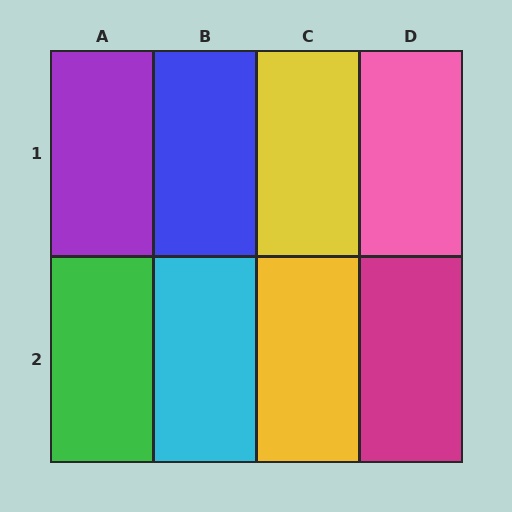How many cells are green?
1 cell is green.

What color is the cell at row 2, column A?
Green.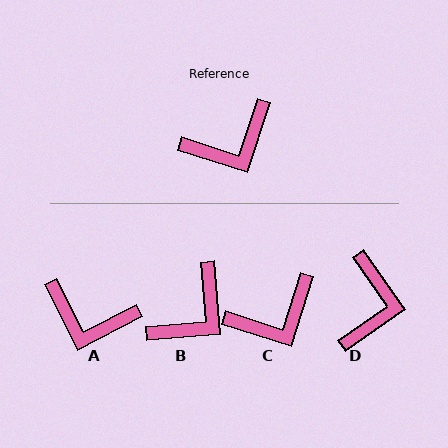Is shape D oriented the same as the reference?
No, it is off by about 53 degrees.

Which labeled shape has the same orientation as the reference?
C.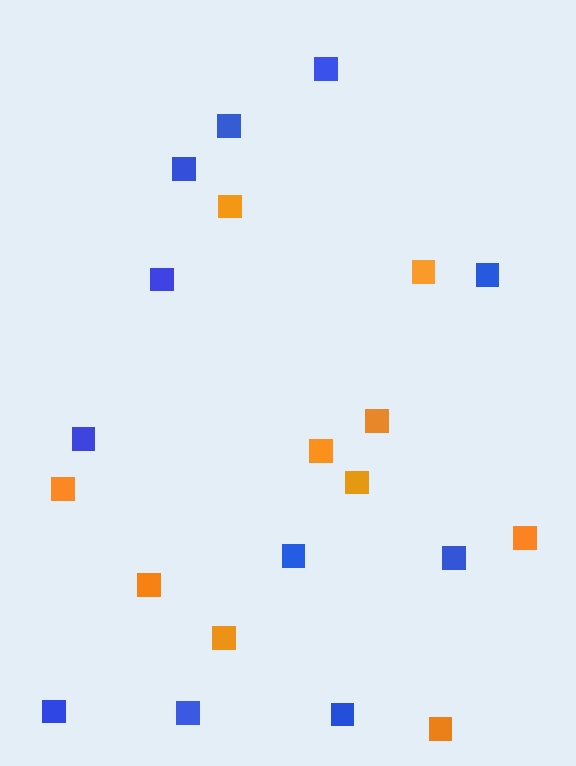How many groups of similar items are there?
There are 2 groups: one group of blue squares (11) and one group of orange squares (10).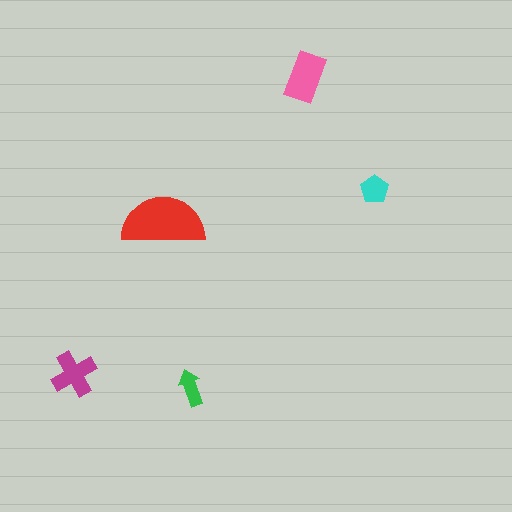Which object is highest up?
The pink rectangle is topmost.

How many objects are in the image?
There are 5 objects in the image.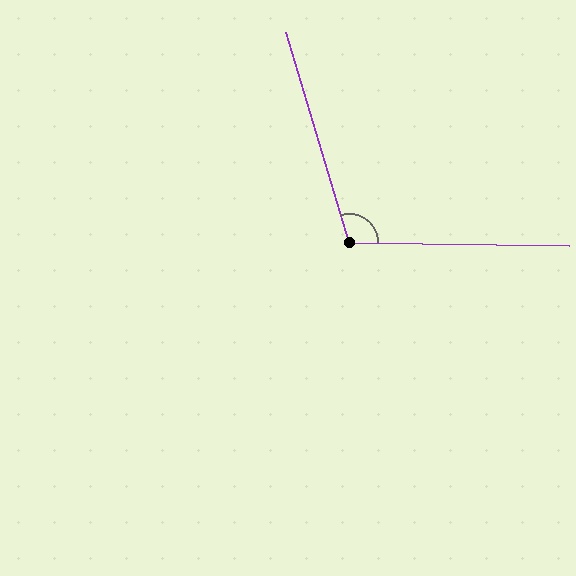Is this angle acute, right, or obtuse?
It is obtuse.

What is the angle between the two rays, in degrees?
Approximately 107 degrees.